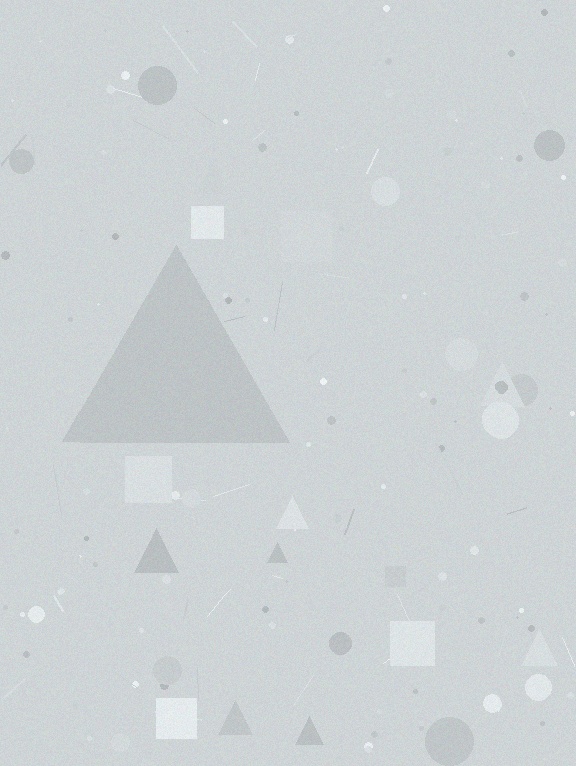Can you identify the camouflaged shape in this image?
The camouflaged shape is a triangle.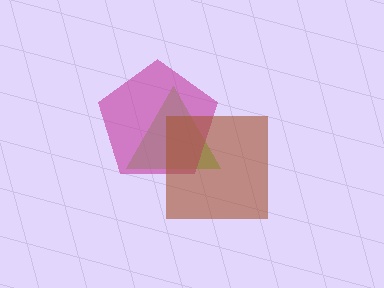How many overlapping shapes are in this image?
There are 3 overlapping shapes in the image.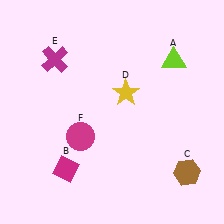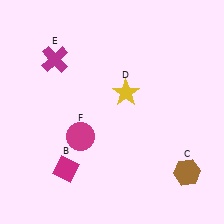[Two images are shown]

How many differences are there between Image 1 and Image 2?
There is 1 difference between the two images.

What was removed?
The lime triangle (A) was removed in Image 2.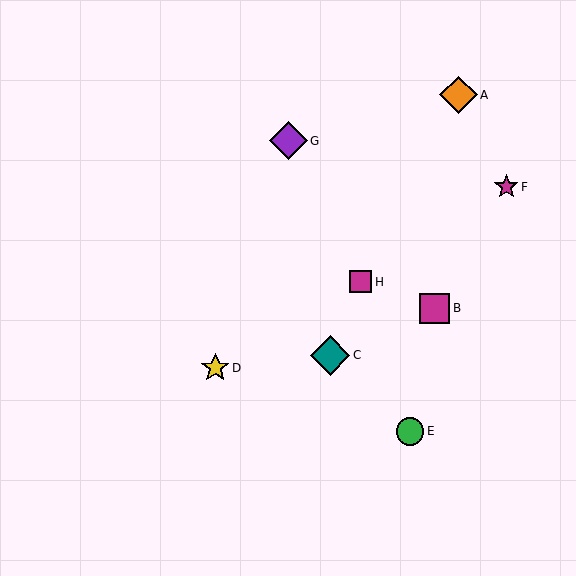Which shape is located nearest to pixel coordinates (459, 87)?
The orange diamond (labeled A) at (458, 95) is nearest to that location.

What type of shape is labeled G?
Shape G is a purple diamond.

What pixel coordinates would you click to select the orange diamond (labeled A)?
Click at (458, 95) to select the orange diamond A.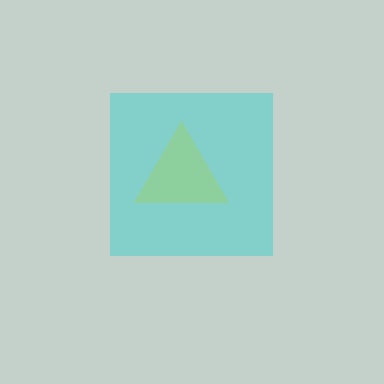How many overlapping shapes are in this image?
There are 2 overlapping shapes in the image.